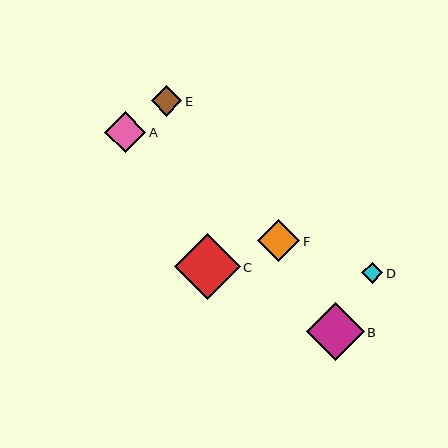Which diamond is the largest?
Diamond C is the largest with a size of approximately 66 pixels.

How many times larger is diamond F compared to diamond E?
Diamond F is approximately 1.4 times the size of diamond E.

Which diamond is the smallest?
Diamond D is the smallest with a size of approximately 21 pixels.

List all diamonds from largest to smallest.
From largest to smallest: C, B, F, A, E, D.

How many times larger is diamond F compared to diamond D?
Diamond F is approximately 2.0 times the size of diamond D.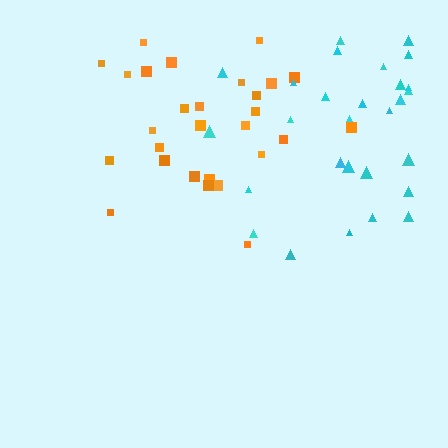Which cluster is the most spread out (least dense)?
Cyan.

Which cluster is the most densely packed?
Orange.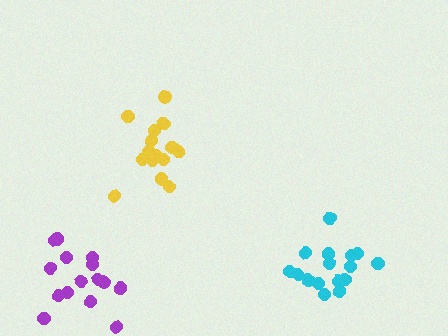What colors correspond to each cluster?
The clusters are colored: purple, yellow, cyan.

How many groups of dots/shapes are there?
There are 3 groups.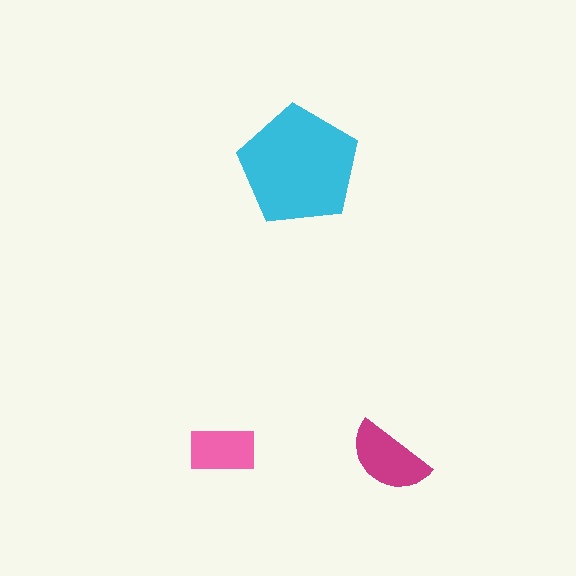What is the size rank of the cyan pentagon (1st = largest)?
1st.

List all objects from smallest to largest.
The pink rectangle, the magenta semicircle, the cyan pentagon.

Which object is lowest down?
The magenta semicircle is bottommost.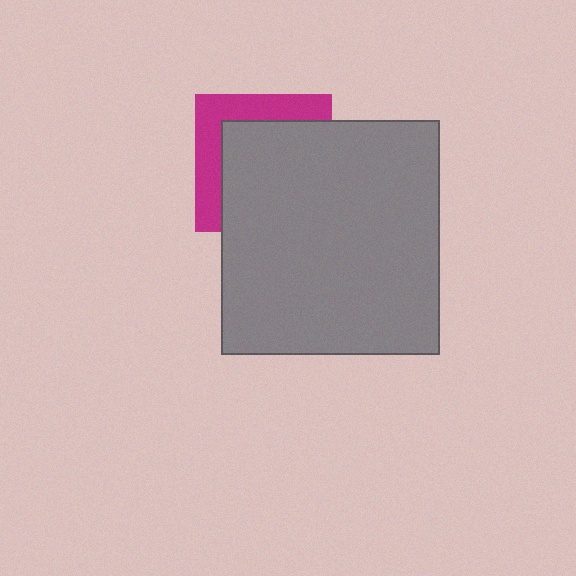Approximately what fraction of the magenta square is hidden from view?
Roughly 66% of the magenta square is hidden behind the gray rectangle.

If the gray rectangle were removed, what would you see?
You would see the complete magenta square.